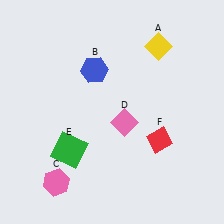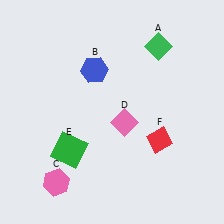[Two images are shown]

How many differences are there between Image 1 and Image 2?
There is 1 difference between the two images.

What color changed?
The diamond (A) changed from yellow in Image 1 to green in Image 2.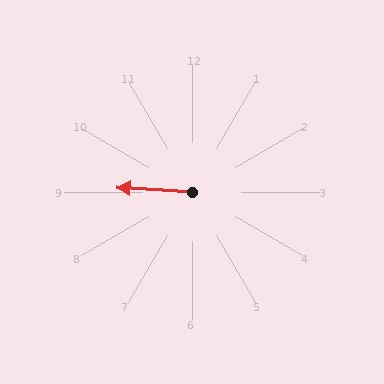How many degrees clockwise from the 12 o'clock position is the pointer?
Approximately 273 degrees.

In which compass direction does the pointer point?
West.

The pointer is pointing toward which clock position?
Roughly 9 o'clock.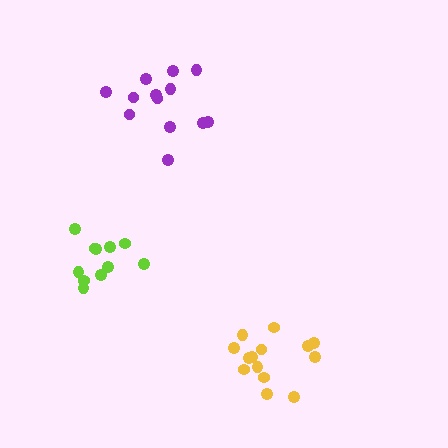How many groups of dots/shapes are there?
There are 3 groups.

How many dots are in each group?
Group 1: 14 dots, Group 2: 11 dots, Group 3: 13 dots (38 total).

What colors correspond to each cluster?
The clusters are colored: yellow, lime, purple.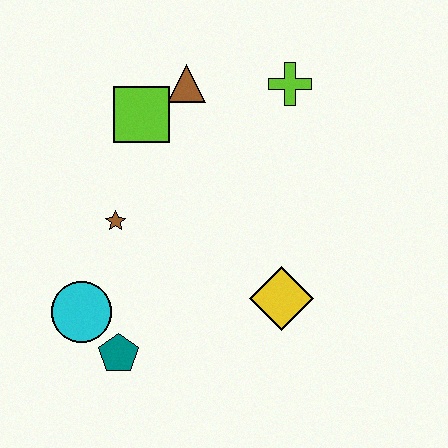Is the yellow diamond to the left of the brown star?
No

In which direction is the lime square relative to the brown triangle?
The lime square is to the left of the brown triangle.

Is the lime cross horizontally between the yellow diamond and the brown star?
No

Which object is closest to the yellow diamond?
The teal pentagon is closest to the yellow diamond.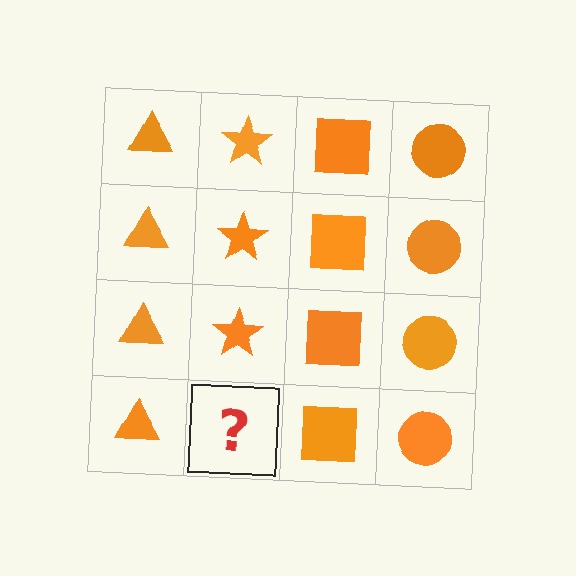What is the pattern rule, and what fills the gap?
The rule is that each column has a consistent shape. The gap should be filled with an orange star.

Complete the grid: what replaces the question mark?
The question mark should be replaced with an orange star.